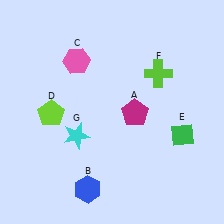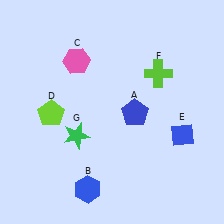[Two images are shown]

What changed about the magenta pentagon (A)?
In Image 1, A is magenta. In Image 2, it changed to blue.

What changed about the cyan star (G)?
In Image 1, G is cyan. In Image 2, it changed to green.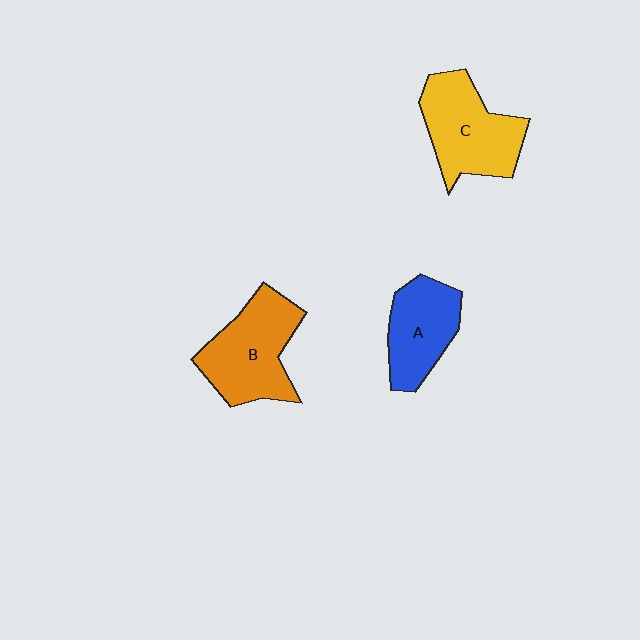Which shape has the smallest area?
Shape A (blue).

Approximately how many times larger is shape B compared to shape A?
Approximately 1.3 times.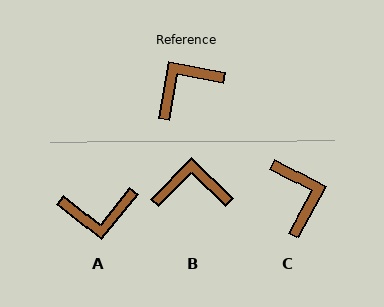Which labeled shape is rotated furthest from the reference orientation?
A, about 151 degrees away.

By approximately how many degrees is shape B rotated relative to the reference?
Approximately 34 degrees clockwise.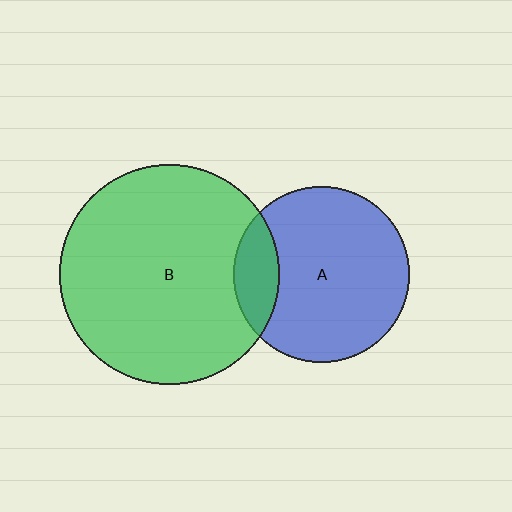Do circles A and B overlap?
Yes.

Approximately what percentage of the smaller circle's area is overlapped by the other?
Approximately 15%.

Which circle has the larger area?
Circle B (green).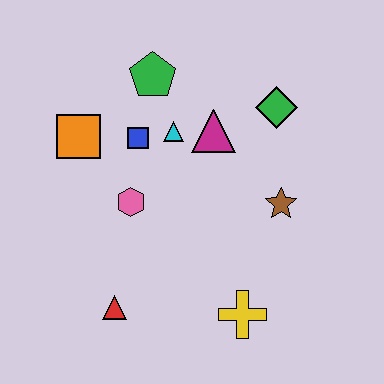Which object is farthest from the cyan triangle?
The yellow cross is farthest from the cyan triangle.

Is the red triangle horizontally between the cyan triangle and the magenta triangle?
No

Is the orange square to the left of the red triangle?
Yes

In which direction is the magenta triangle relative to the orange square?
The magenta triangle is to the right of the orange square.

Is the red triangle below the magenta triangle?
Yes